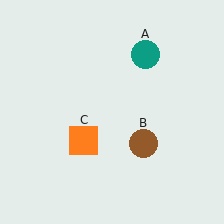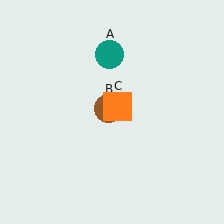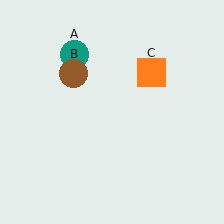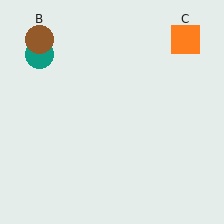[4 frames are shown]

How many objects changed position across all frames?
3 objects changed position: teal circle (object A), brown circle (object B), orange square (object C).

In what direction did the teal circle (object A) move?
The teal circle (object A) moved left.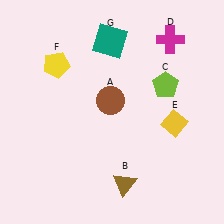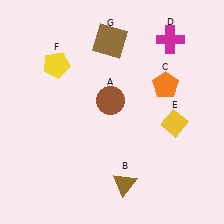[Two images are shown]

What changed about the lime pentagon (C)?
In Image 1, C is lime. In Image 2, it changed to orange.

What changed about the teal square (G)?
In Image 1, G is teal. In Image 2, it changed to brown.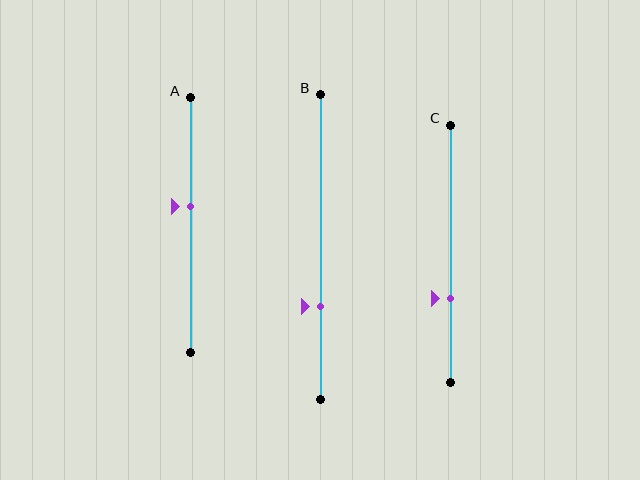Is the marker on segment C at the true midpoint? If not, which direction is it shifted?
No, the marker on segment C is shifted downward by about 17% of the segment length.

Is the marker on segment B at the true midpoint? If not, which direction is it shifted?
No, the marker on segment B is shifted downward by about 19% of the segment length.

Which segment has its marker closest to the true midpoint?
Segment A has its marker closest to the true midpoint.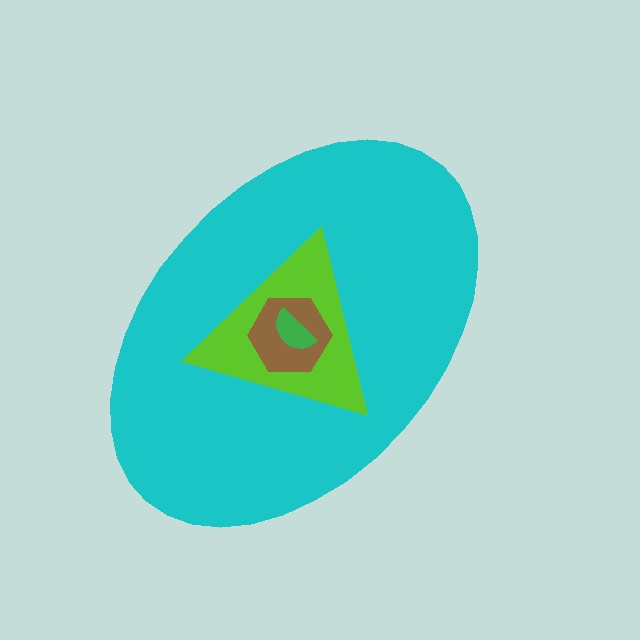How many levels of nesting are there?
4.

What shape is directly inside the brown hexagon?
The green semicircle.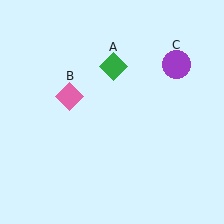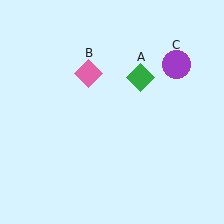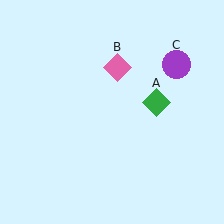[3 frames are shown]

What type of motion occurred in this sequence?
The green diamond (object A), pink diamond (object B) rotated clockwise around the center of the scene.